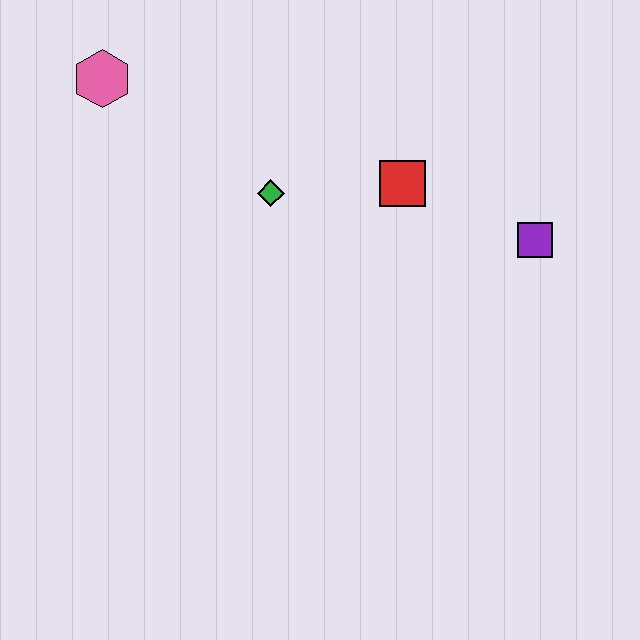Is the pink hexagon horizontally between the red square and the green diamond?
No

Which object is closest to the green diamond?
The red square is closest to the green diamond.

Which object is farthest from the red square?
The pink hexagon is farthest from the red square.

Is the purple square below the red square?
Yes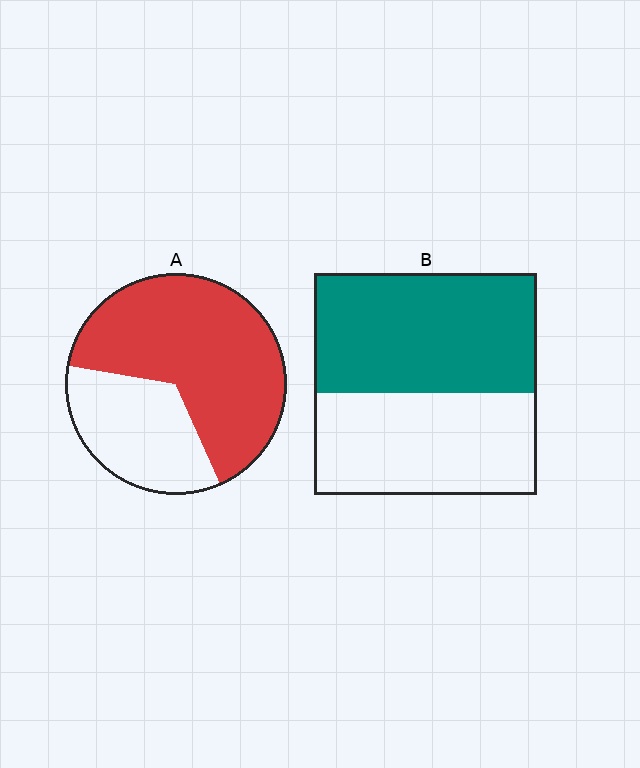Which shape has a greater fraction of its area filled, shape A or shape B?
Shape A.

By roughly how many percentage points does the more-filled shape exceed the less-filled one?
By roughly 10 percentage points (A over B).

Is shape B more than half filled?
Yes.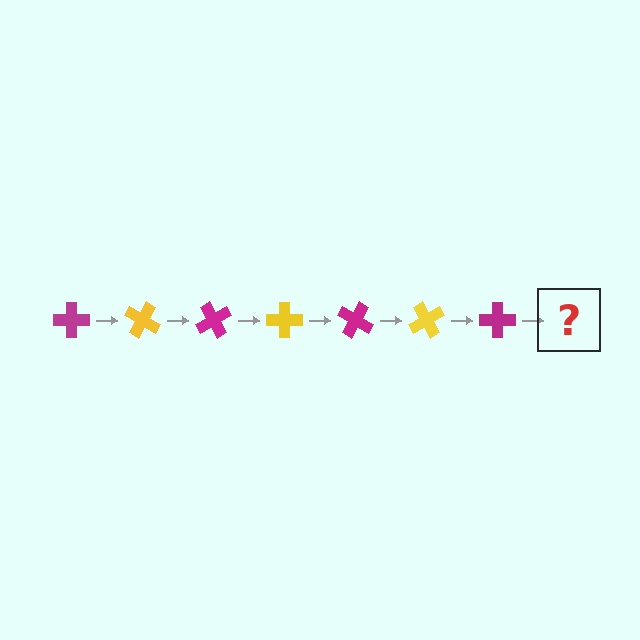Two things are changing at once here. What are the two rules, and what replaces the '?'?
The two rules are that it rotates 30 degrees each step and the color cycles through magenta and yellow. The '?' should be a yellow cross, rotated 210 degrees from the start.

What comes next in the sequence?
The next element should be a yellow cross, rotated 210 degrees from the start.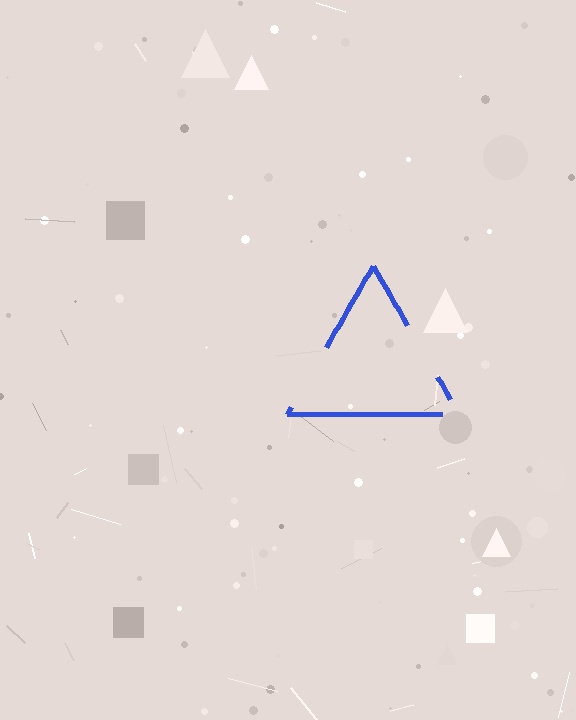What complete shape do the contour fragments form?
The contour fragments form a triangle.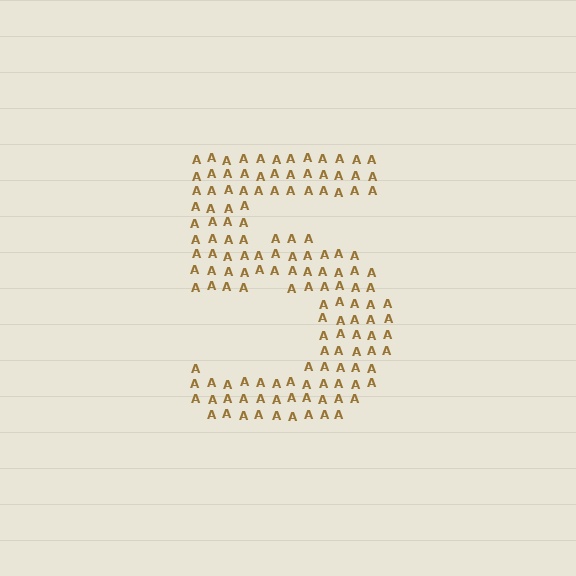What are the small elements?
The small elements are letter A's.